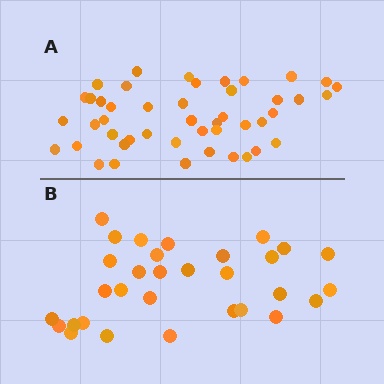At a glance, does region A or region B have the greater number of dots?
Region A (the top region) has more dots.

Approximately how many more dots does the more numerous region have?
Region A has approximately 15 more dots than region B.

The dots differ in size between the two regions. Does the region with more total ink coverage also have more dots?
No. Region B has more total ink coverage because its dots are larger, but region A actually contains more individual dots. Total area can be misleading — the number of items is what matters here.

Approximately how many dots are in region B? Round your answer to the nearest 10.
About 30 dots. (The exact count is 31, which rounds to 30.)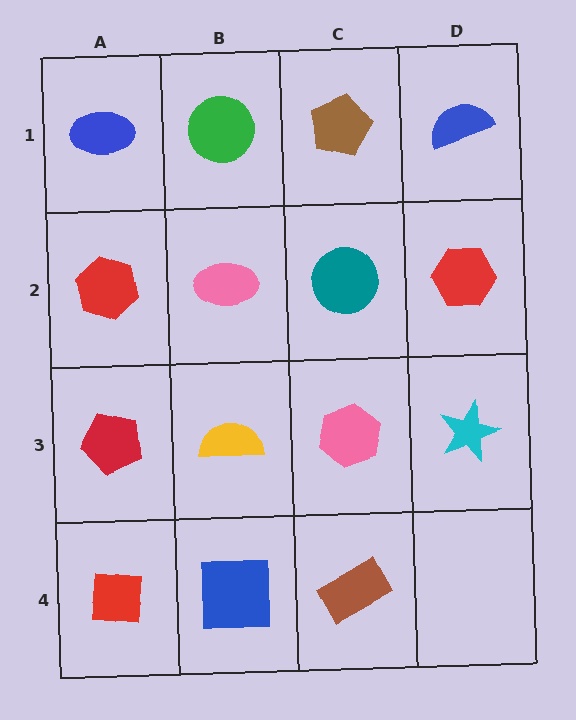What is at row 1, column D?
A blue semicircle.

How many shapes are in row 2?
4 shapes.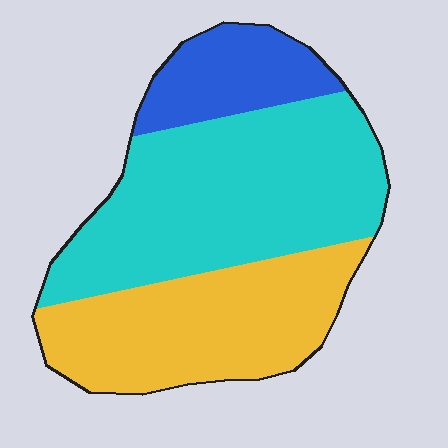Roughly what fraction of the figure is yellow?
Yellow covers around 35% of the figure.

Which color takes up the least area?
Blue, at roughly 15%.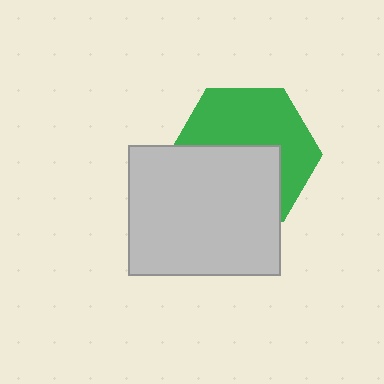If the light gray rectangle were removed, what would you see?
You would see the complete green hexagon.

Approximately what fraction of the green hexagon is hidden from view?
Roughly 47% of the green hexagon is hidden behind the light gray rectangle.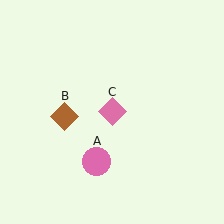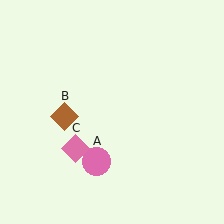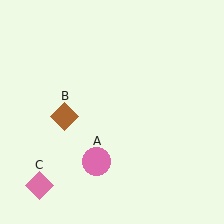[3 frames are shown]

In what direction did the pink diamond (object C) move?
The pink diamond (object C) moved down and to the left.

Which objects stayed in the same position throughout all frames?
Pink circle (object A) and brown diamond (object B) remained stationary.